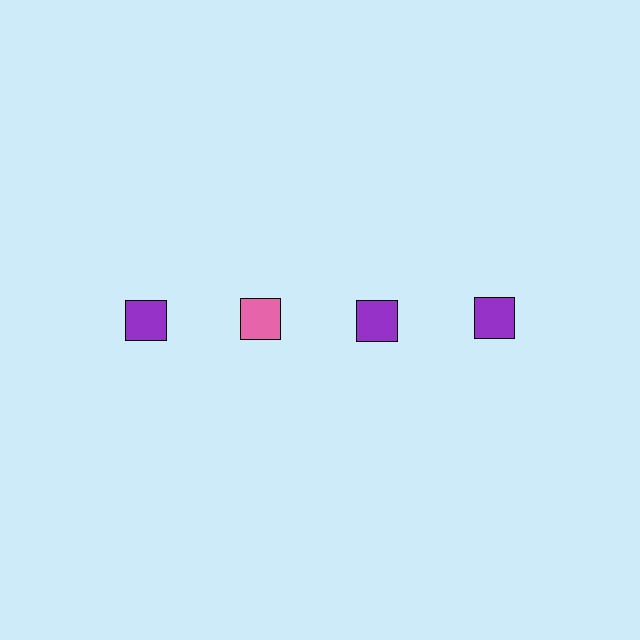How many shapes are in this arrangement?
There are 4 shapes arranged in a grid pattern.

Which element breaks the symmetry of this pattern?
The pink square in the top row, second from left column breaks the symmetry. All other shapes are purple squares.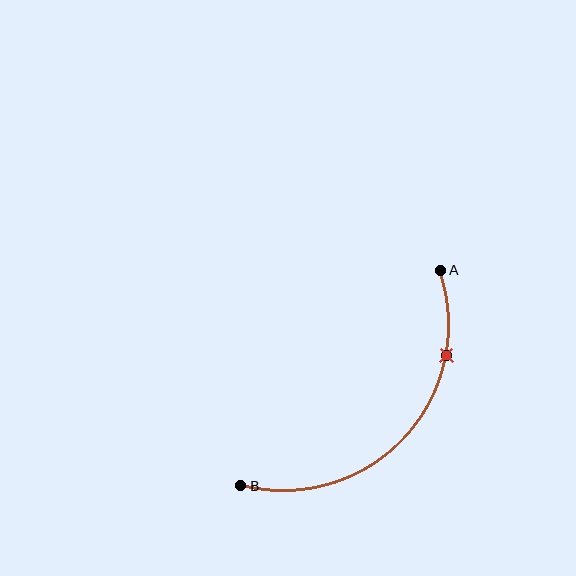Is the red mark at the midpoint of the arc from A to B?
No. The red mark lies on the arc but is closer to endpoint A. The arc midpoint would be at the point on the curve equidistant along the arc from both A and B.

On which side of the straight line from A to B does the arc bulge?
The arc bulges below and to the right of the straight line connecting A and B.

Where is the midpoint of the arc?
The arc midpoint is the point on the curve farthest from the straight line joining A and B. It sits below and to the right of that line.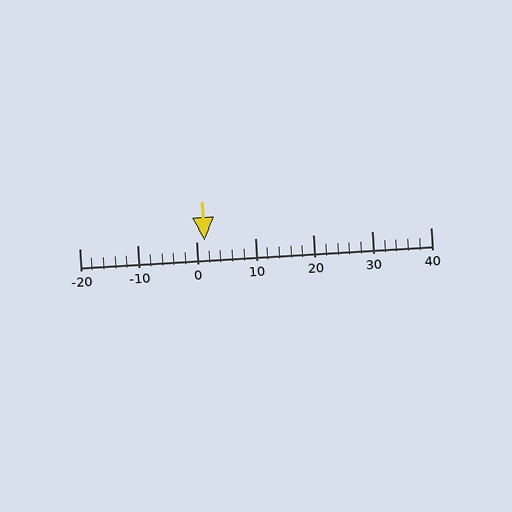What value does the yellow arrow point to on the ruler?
The yellow arrow points to approximately 1.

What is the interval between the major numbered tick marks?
The major tick marks are spaced 10 units apart.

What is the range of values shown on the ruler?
The ruler shows values from -20 to 40.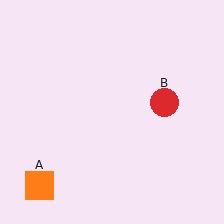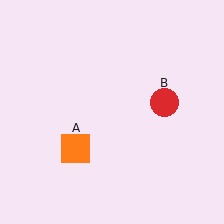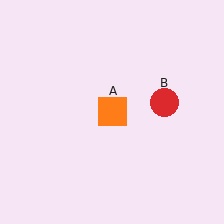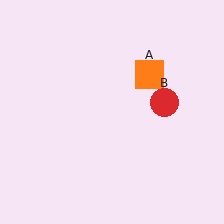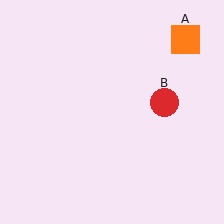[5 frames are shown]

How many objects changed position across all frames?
1 object changed position: orange square (object A).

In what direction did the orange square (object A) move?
The orange square (object A) moved up and to the right.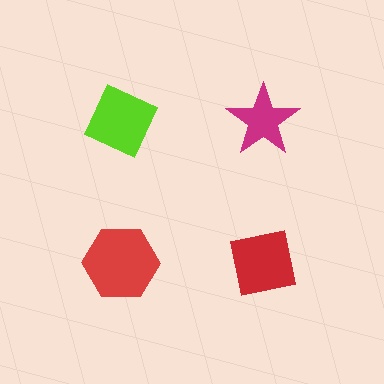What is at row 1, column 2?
A magenta star.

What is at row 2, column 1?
A red hexagon.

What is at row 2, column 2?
A red square.